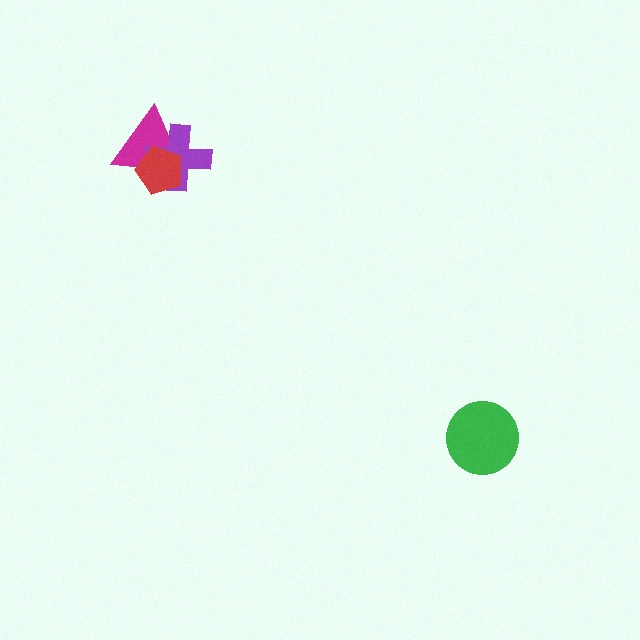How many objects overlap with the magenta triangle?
2 objects overlap with the magenta triangle.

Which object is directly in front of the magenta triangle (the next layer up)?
The purple cross is directly in front of the magenta triangle.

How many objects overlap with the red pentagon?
2 objects overlap with the red pentagon.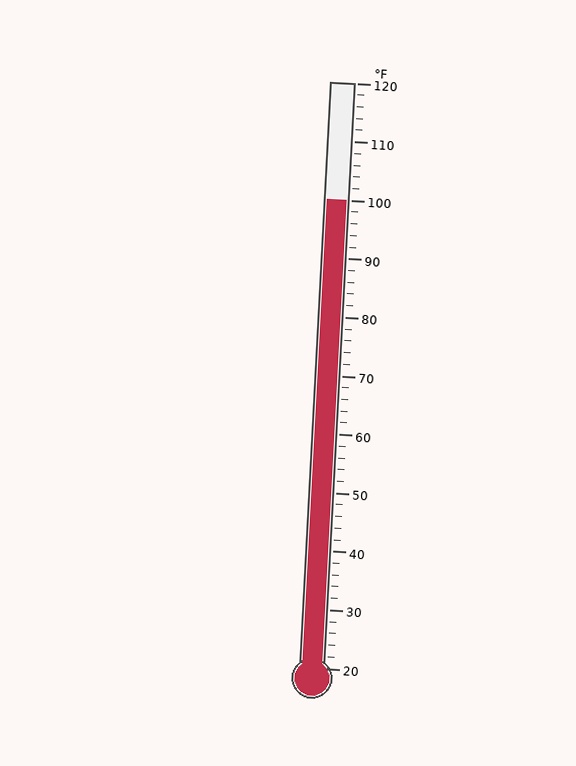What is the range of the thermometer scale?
The thermometer scale ranges from 20°F to 120°F.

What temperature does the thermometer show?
The thermometer shows approximately 100°F.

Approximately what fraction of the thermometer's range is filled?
The thermometer is filled to approximately 80% of its range.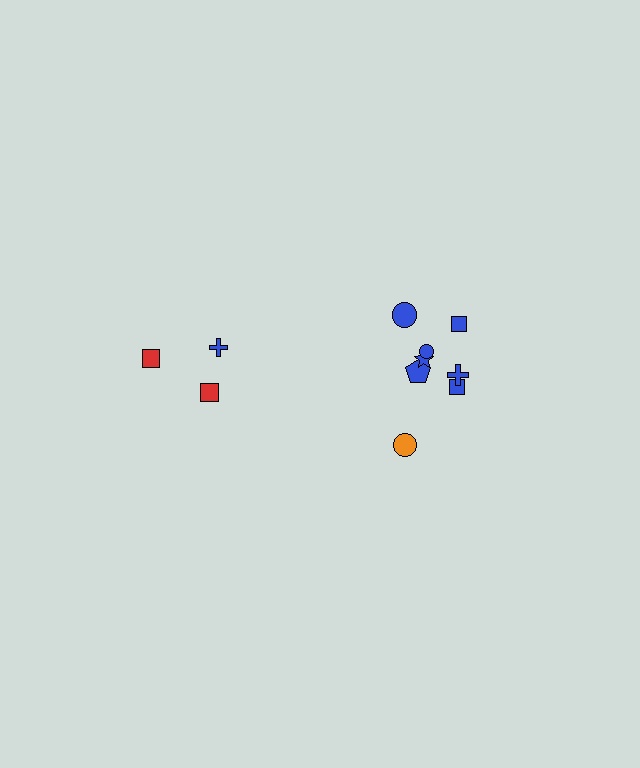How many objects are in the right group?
There are 8 objects.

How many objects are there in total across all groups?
There are 11 objects.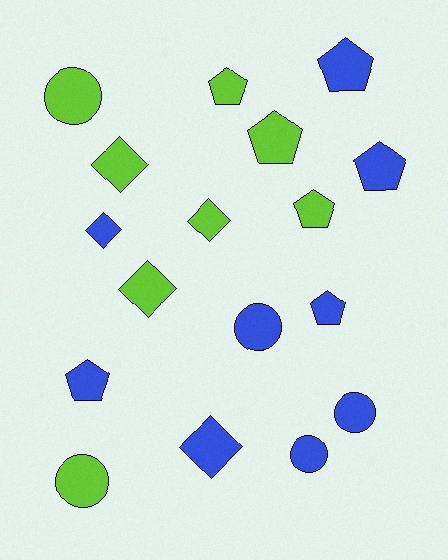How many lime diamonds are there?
There are 3 lime diamonds.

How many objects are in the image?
There are 17 objects.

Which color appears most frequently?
Blue, with 9 objects.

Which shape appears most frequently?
Pentagon, with 7 objects.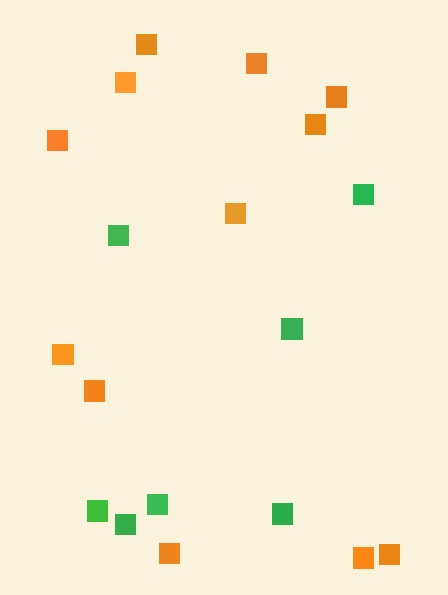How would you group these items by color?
There are 2 groups: one group of orange squares (12) and one group of green squares (7).